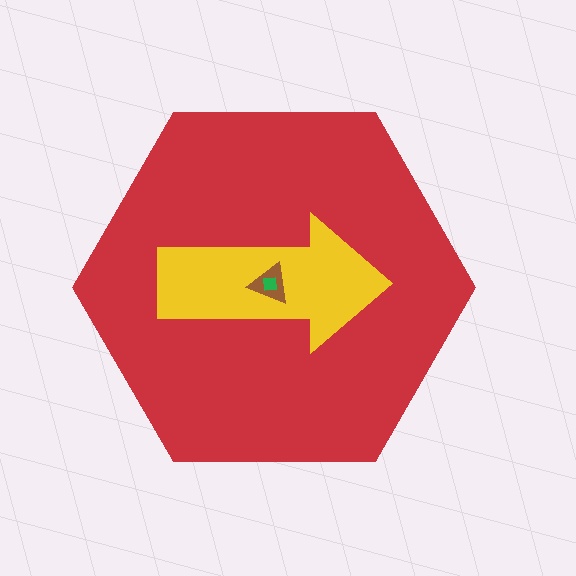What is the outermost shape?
The red hexagon.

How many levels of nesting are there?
4.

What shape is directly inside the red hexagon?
The yellow arrow.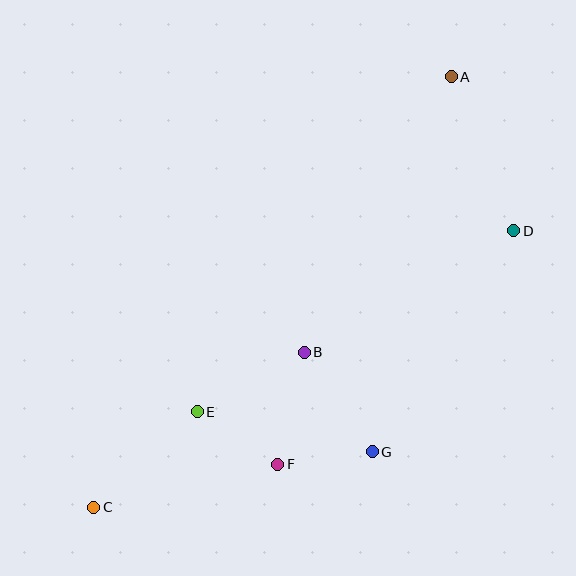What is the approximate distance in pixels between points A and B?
The distance between A and B is approximately 312 pixels.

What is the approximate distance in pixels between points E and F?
The distance between E and F is approximately 96 pixels.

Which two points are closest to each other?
Points F and G are closest to each other.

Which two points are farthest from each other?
Points A and C are farthest from each other.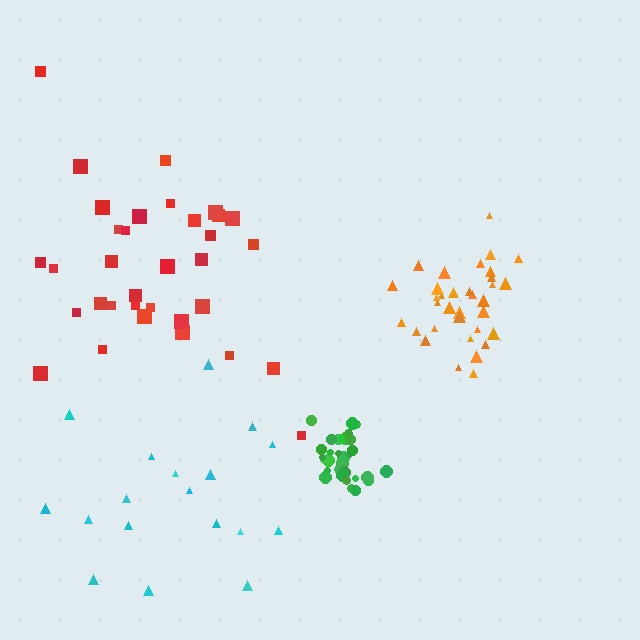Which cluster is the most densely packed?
Green.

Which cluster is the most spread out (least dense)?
Cyan.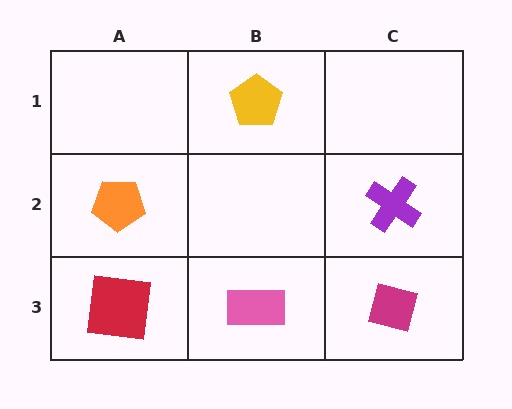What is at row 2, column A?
An orange pentagon.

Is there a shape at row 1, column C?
No, that cell is empty.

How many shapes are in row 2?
2 shapes.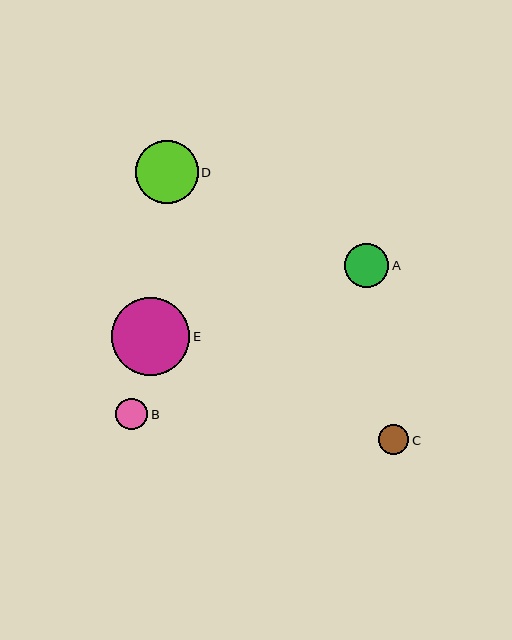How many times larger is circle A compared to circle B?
Circle A is approximately 1.4 times the size of circle B.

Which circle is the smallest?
Circle C is the smallest with a size of approximately 30 pixels.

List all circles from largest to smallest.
From largest to smallest: E, D, A, B, C.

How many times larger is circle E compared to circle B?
Circle E is approximately 2.5 times the size of circle B.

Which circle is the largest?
Circle E is the largest with a size of approximately 78 pixels.